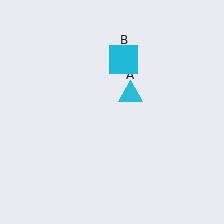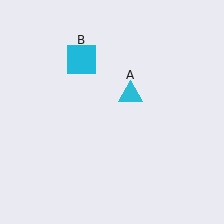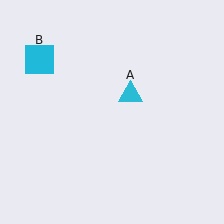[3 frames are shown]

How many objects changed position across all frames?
1 object changed position: cyan square (object B).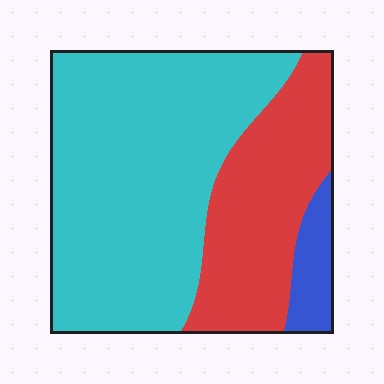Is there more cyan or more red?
Cyan.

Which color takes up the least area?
Blue, at roughly 5%.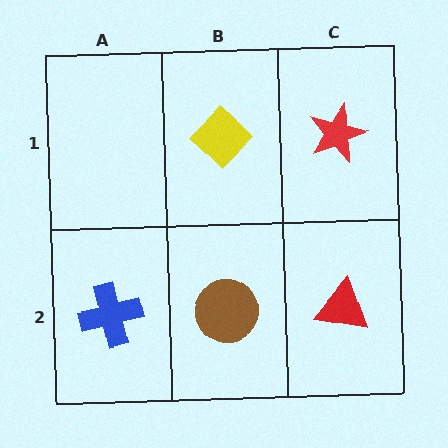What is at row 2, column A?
A blue cross.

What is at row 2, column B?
A brown circle.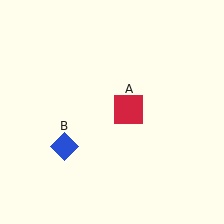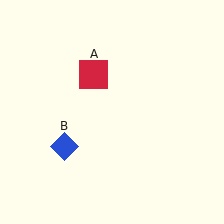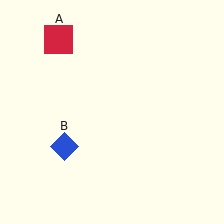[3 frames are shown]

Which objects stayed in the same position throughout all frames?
Blue diamond (object B) remained stationary.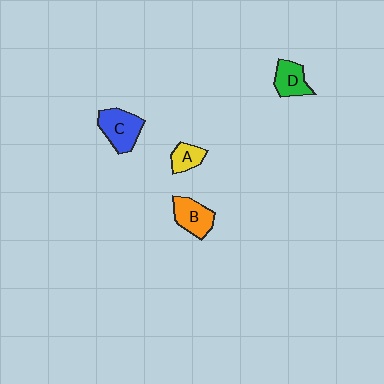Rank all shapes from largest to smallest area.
From largest to smallest: C (blue), B (orange), D (green), A (yellow).